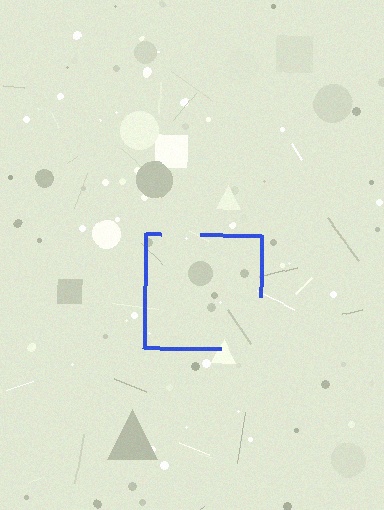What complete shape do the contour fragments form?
The contour fragments form a square.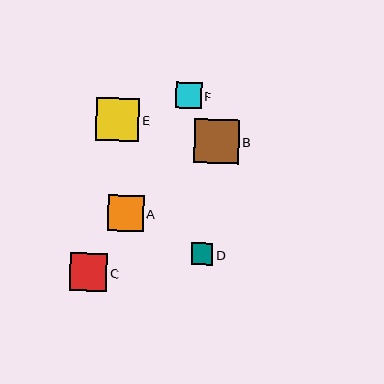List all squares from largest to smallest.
From largest to smallest: B, E, C, A, F, D.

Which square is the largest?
Square B is the largest with a size of approximately 44 pixels.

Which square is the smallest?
Square D is the smallest with a size of approximately 22 pixels.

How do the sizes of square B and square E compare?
Square B and square E are approximately the same size.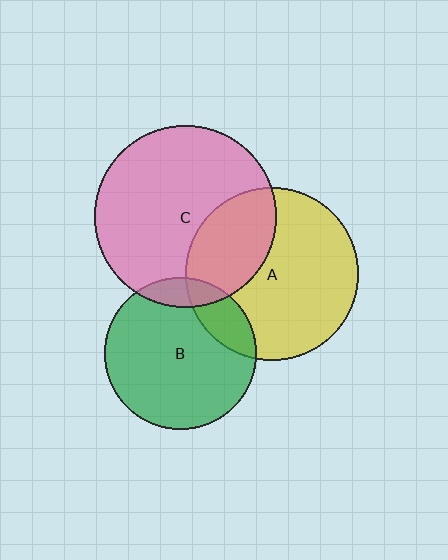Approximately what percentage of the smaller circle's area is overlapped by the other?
Approximately 15%.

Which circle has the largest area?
Circle C (pink).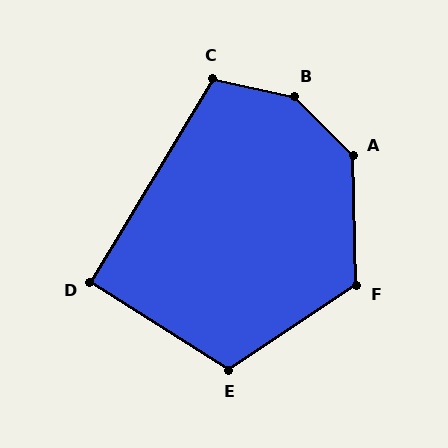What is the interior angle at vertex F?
Approximately 122 degrees (obtuse).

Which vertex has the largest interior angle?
B, at approximately 147 degrees.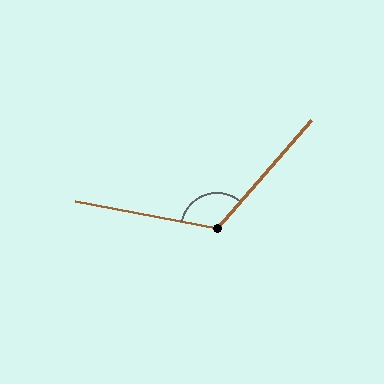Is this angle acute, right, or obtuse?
It is obtuse.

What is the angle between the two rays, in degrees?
Approximately 120 degrees.